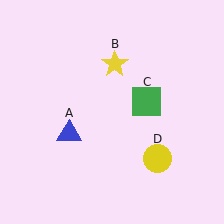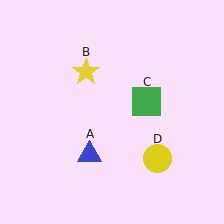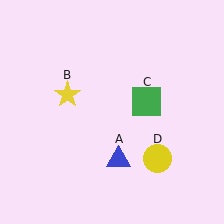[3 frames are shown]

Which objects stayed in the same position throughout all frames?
Green square (object C) and yellow circle (object D) remained stationary.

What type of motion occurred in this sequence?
The blue triangle (object A), yellow star (object B) rotated counterclockwise around the center of the scene.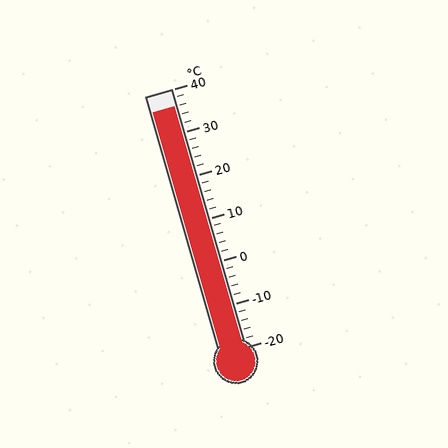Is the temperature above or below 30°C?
The temperature is above 30°C.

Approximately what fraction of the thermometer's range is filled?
The thermometer is filled to approximately 95% of its range.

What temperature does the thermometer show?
The thermometer shows approximately 36°C.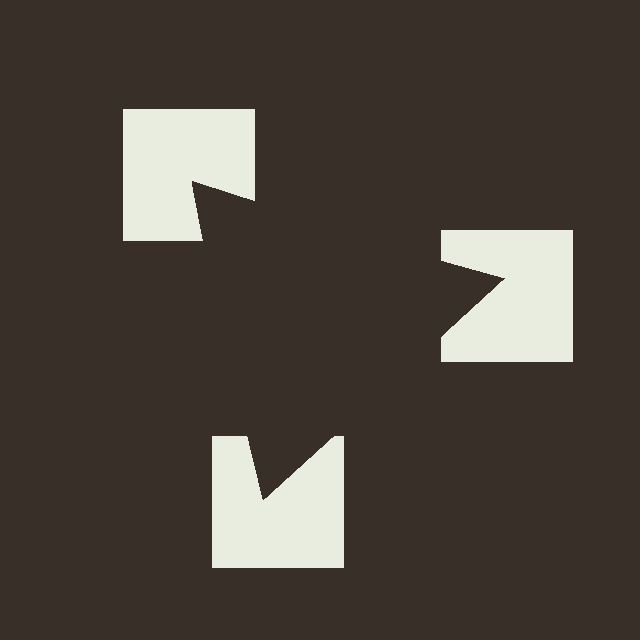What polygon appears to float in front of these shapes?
An illusory triangle — its edges are inferred from the aligned wedge cuts in the notched squares, not physically drawn.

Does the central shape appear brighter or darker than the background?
It typically appears slightly darker than the background, even though no actual brightness change is drawn.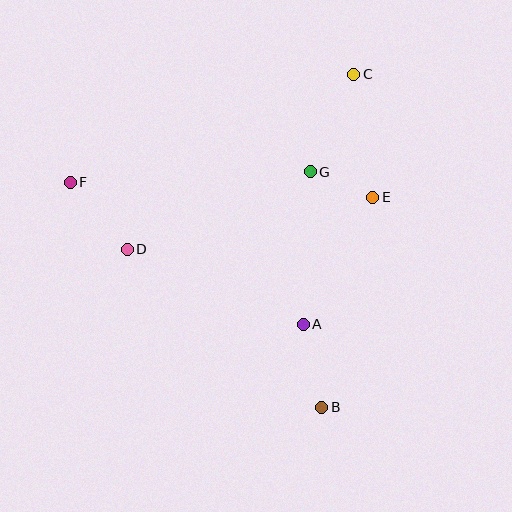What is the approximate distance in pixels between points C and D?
The distance between C and D is approximately 286 pixels.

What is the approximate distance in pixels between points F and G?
The distance between F and G is approximately 241 pixels.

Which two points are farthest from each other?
Points B and F are farthest from each other.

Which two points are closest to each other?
Points E and G are closest to each other.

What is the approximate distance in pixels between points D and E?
The distance between D and E is approximately 251 pixels.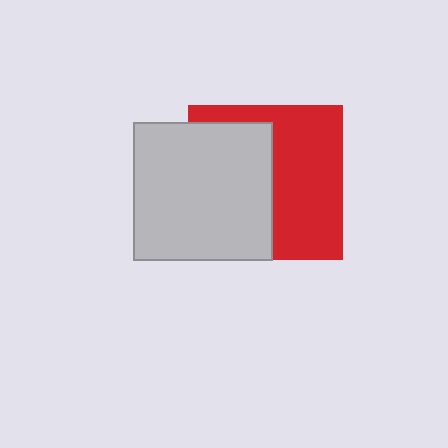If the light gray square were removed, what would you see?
You would see the complete red square.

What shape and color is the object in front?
The object in front is a light gray square.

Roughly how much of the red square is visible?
About half of it is visible (roughly 51%).